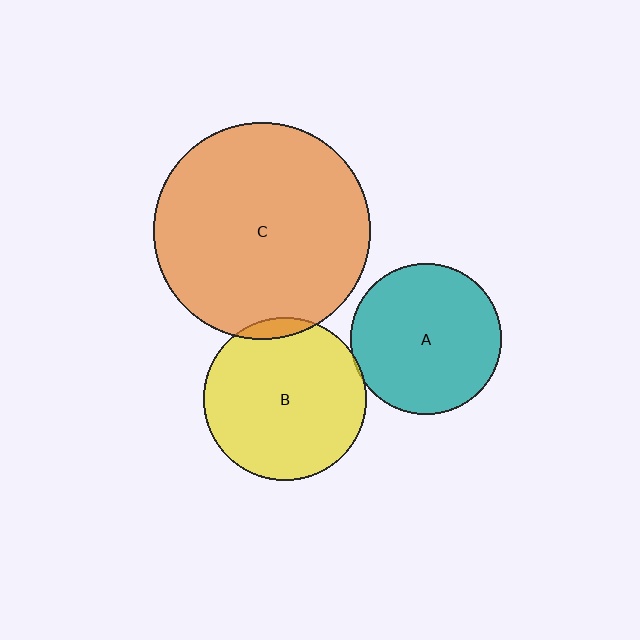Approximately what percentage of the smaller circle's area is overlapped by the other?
Approximately 5%.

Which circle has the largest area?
Circle C (orange).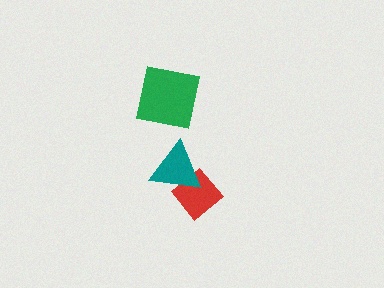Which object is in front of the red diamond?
The teal triangle is in front of the red diamond.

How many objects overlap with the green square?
0 objects overlap with the green square.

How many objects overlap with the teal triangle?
1 object overlaps with the teal triangle.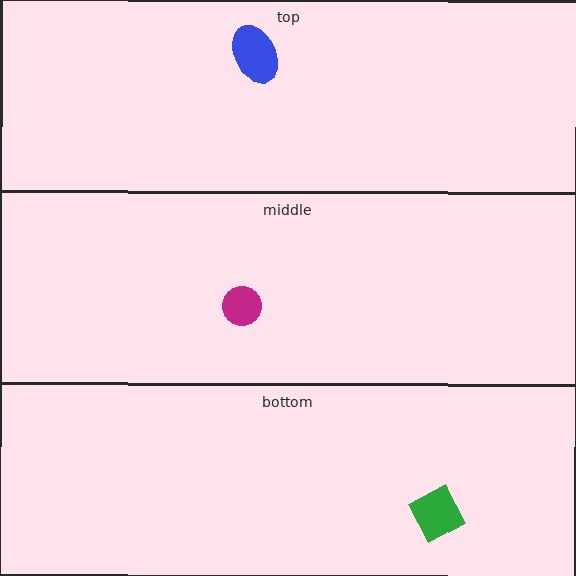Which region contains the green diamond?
The bottom region.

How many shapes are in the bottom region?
1.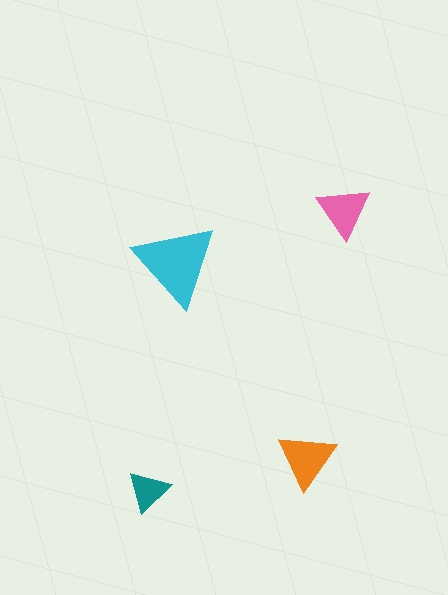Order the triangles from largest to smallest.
the cyan one, the orange one, the pink one, the teal one.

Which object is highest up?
The pink triangle is topmost.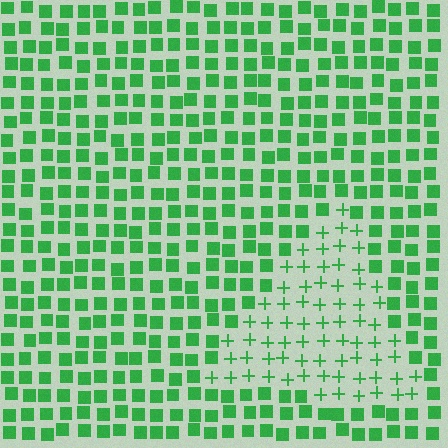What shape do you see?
I see a triangle.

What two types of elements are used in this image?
The image uses plus signs inside the triangle region and squares outside it.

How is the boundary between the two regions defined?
The boundary is defined by a change in element shape: plus signs inside vs. squares outside. All elements share the same color and spacing.